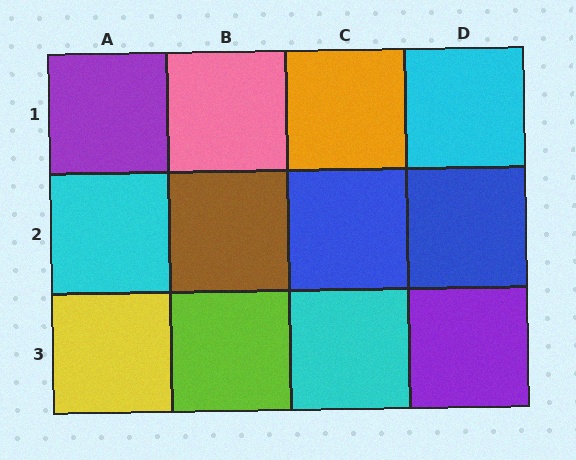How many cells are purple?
2 cells are purple.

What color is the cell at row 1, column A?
Purple.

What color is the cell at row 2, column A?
Cyan.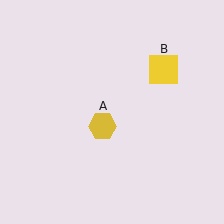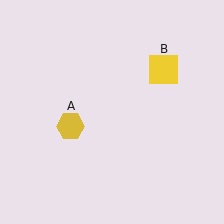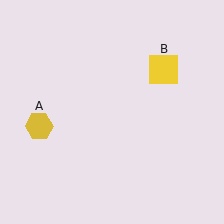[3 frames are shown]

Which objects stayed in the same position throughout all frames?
Yellow square (object B) remained stationary.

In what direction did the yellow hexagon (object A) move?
The yellow hexagon (object A) moved left.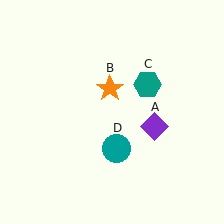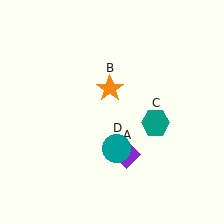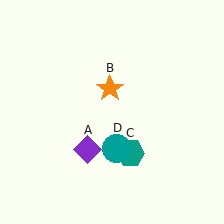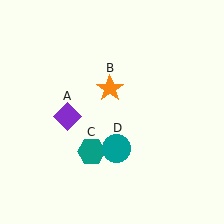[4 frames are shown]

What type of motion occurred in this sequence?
The purple diamond (object A), teal hexagon (object C) rotated clockwise around the center of the scene.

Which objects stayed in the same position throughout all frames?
Orange star (object B) and teal circle (object D) remained stationary.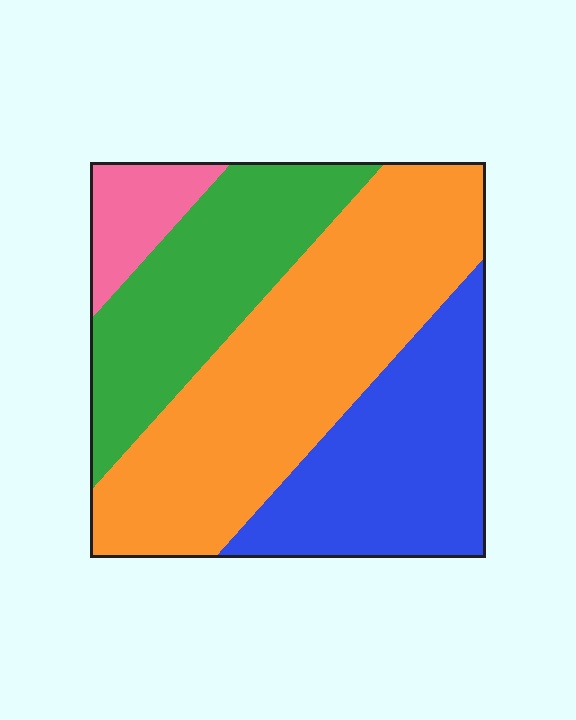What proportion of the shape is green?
Green takes up between a sixth and a third of the shape.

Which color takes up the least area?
Pink, at roughly 5%.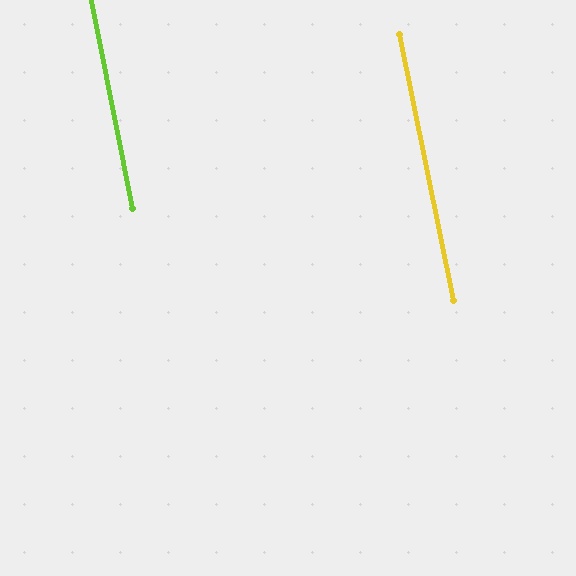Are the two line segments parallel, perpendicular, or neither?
Parallel — their directions differ by only 0.1°.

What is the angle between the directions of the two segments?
Approximately 0 degrees.